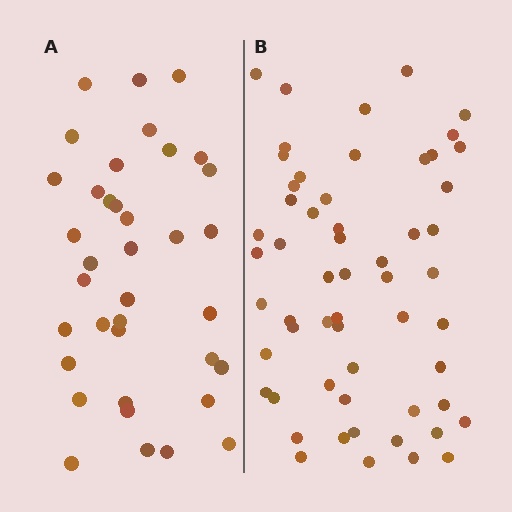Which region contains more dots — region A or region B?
Region B (the right region) has more dots.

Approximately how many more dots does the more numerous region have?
Region B has approximately 20 more dots than region A.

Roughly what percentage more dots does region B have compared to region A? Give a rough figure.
About 55% more.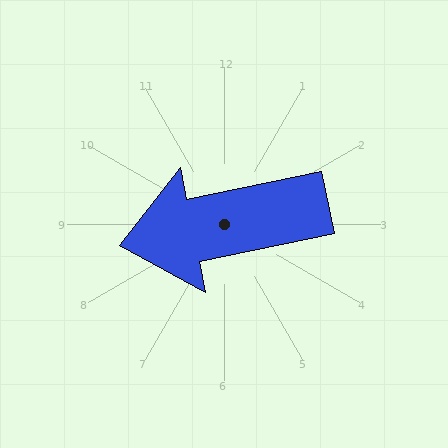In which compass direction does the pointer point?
West.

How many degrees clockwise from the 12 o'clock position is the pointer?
Approximately 258 degrees.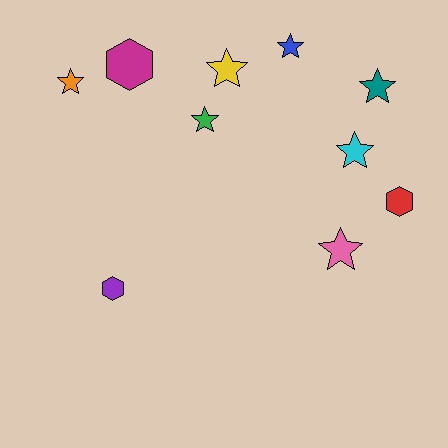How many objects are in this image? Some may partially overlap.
There are 10 objects.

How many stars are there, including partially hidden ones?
There are 7 stars.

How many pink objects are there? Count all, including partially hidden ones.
There is 1 pink object.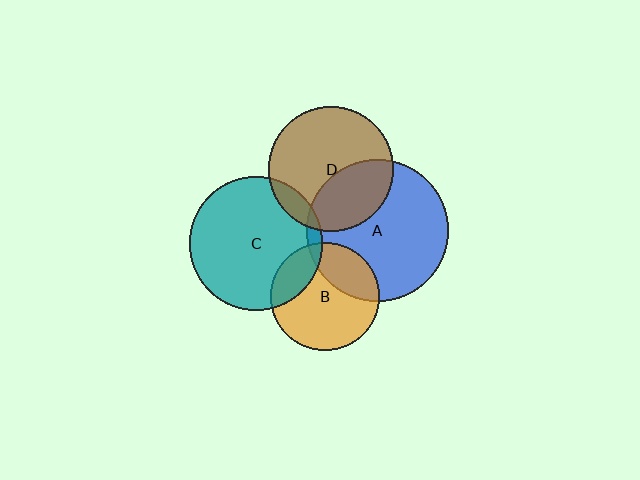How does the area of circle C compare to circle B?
Approximately 1.5 times.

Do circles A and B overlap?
Yes.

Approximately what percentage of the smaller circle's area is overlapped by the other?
Approximately 30%.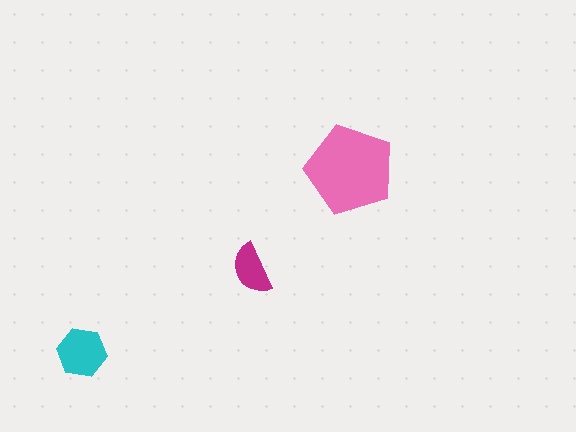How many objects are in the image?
There are 3 objects in the image.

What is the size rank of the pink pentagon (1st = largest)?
1st.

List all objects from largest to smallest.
The pink pentagon, the cyan hexagon, the magenta semicircle.